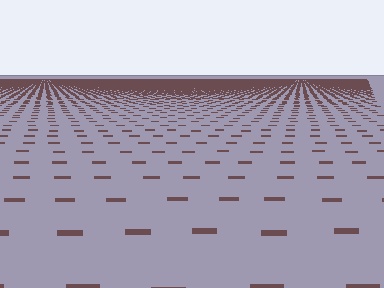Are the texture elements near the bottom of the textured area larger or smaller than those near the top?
Larger. Near the bottom, elements are closer to the viewer and appear at a bigger on-screen size.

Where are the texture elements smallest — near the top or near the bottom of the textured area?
Near the top.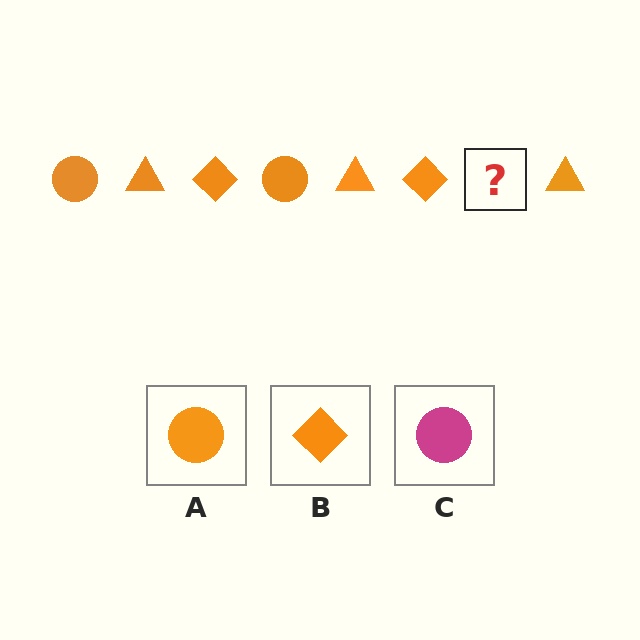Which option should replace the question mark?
Option A.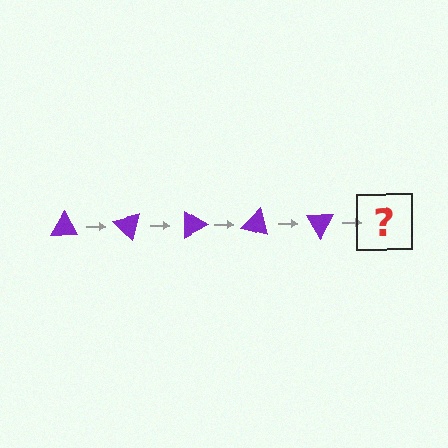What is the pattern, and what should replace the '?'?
The pattern is that the triangle rotates 45 degrees each step. The '?' should be a purple triangle rotated 225 degrees.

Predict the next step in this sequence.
The next step is a purple triangle rotated 225 degrees.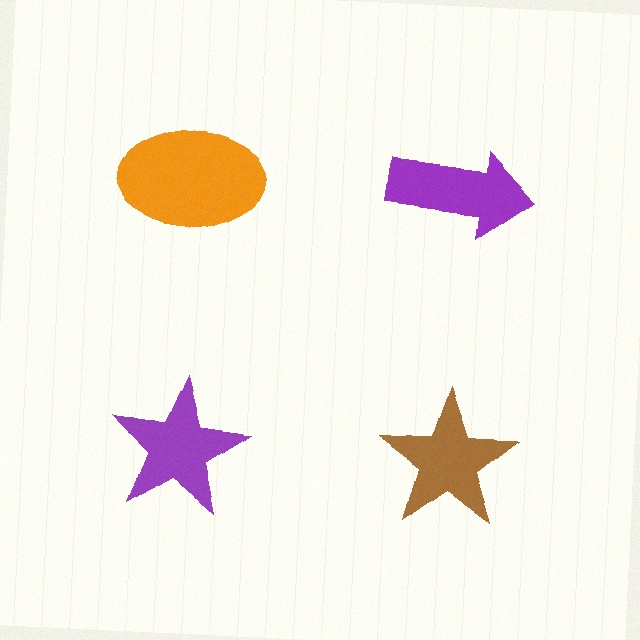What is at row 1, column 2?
A purple arrow.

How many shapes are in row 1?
2 shapes.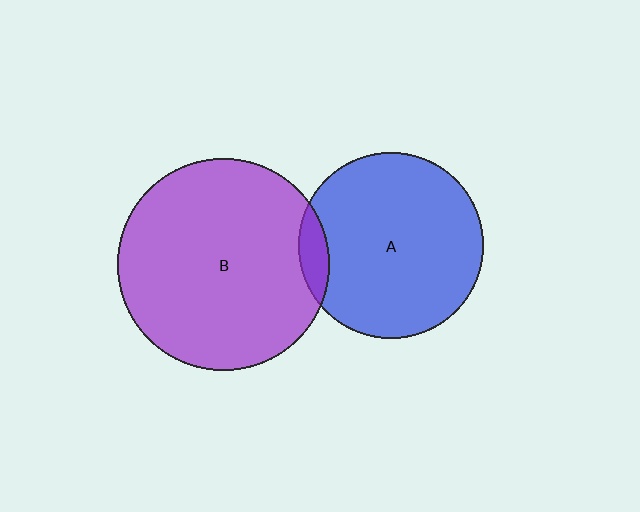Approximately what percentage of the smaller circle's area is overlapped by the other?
Approximately 10%.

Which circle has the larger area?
Circle B (purple).